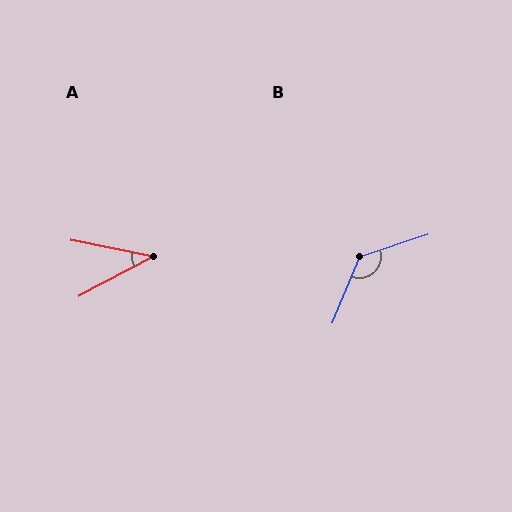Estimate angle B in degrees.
Approximately 131 degrees.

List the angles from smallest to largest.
A (39°), B (131°).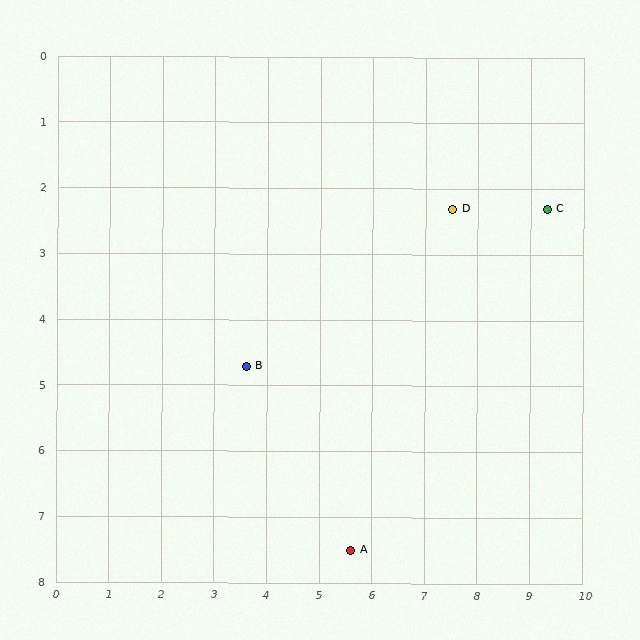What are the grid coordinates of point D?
Point D is at approximately (7.5, 2.3).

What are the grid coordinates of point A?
Point A is at approximately (5.6, 7.5).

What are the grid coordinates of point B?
Point B is at approximately (3.6, 4.7).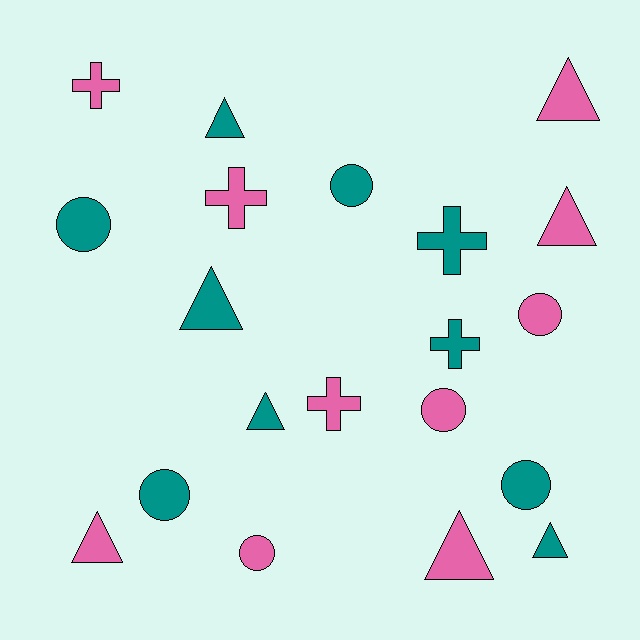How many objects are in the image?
There are 20 objects.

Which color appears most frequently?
Teal, with 10 objects.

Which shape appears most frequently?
Triangle, with 8 objects.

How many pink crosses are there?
There are 3 pink crosses.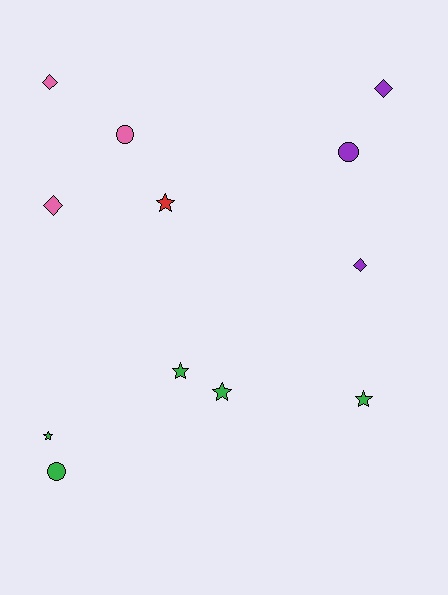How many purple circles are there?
There is 1 purple circle.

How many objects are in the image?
There are 12 objects.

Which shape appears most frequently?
Star, with 5 objects.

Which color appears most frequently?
Green, with 5 objects.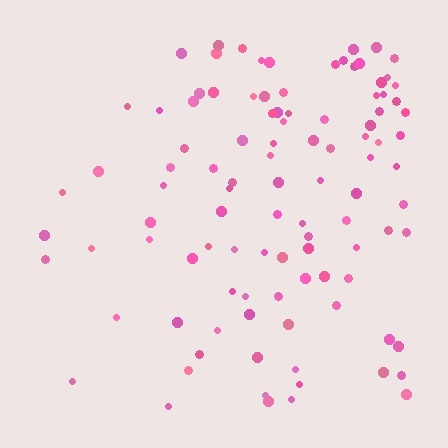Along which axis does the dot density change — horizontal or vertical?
Horizontal.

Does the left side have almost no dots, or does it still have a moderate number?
Still a moderate number, just noticeably fewer than the right.